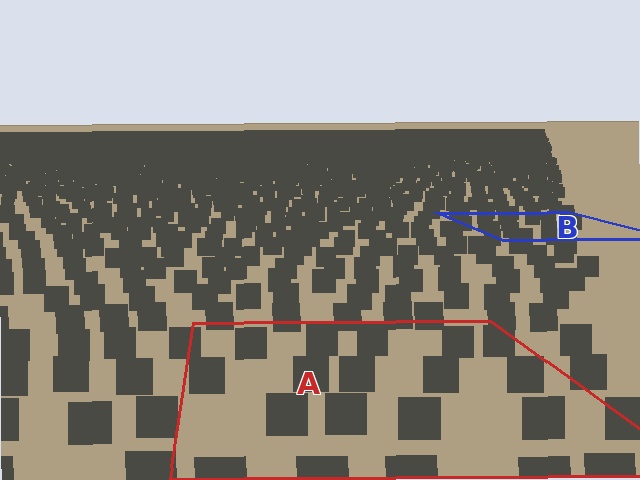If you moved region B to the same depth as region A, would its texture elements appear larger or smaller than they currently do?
They would appear larger. At a closer depth, the same texture elements are projected at a bigger on-screen size.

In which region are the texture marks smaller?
The texture marks are smaller in region B, because it is farther away.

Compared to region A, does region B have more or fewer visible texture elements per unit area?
Region B has more texture elements per unit area — they are packed more densely because it is farther away.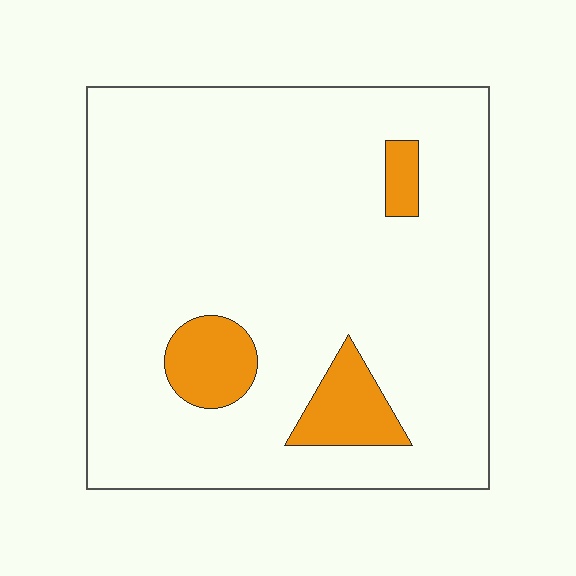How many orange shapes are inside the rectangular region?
3.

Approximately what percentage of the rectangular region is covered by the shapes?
Approximately 10%.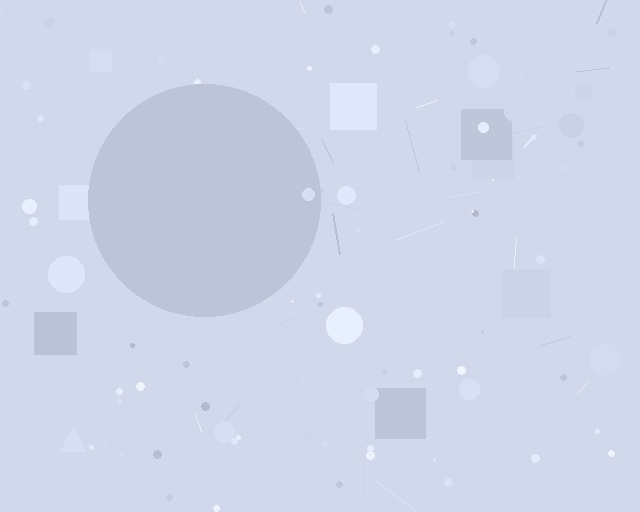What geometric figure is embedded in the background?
A circle is embedded in the background.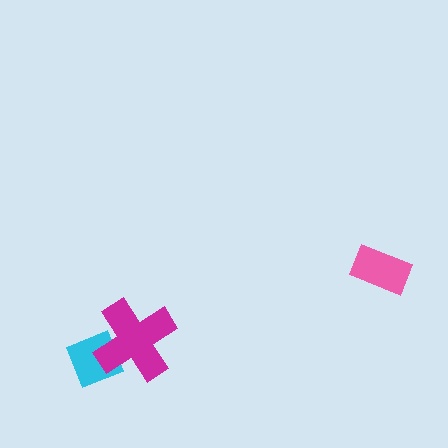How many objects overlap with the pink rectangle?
0 objects overlap with the pink rectangle.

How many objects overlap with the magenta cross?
1 object overlaps with the magenta cross.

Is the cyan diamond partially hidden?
Yes, it is partially covered by another shape.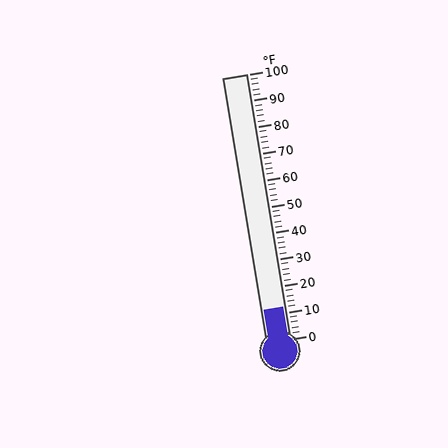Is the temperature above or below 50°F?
The temperature is below 50°F.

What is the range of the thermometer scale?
The thermometer scale ranges from 0°F to 100°F.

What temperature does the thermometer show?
The thermometer shows approximately 12°F.